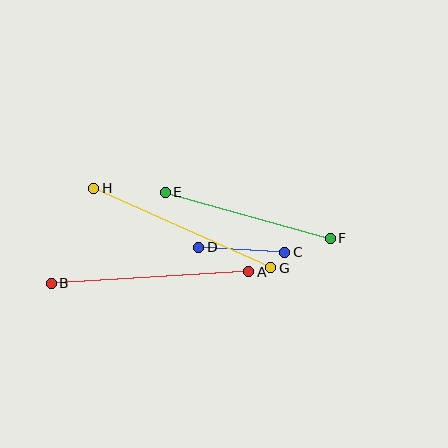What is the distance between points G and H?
The distance is approximately 194 pixels.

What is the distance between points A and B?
The distance is approximately 198 pixels.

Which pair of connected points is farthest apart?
Points A and B are farthest apart.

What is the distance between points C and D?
The distance is approximately 86 pixels.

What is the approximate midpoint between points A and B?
The midpoint is at approximately (150, 278) pixels.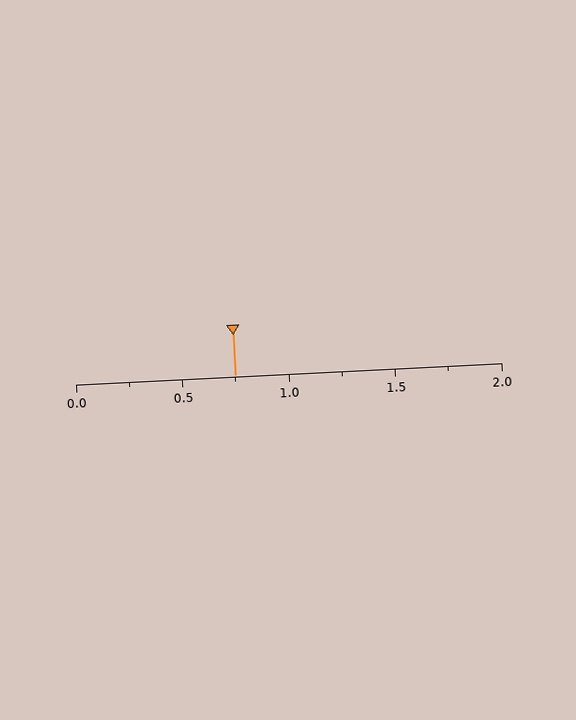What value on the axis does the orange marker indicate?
The marker indicates approximately 0.75.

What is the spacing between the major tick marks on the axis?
The major ticks are spaced 0.5 apart.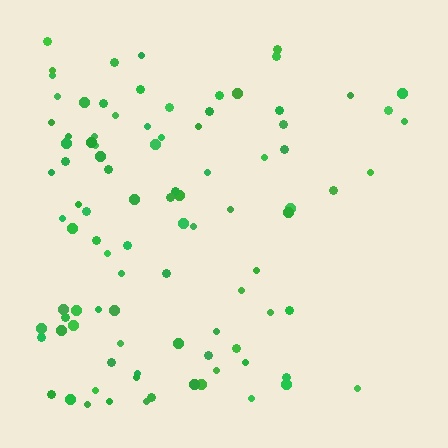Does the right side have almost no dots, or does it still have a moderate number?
Still a moderate number, just noticeably fewer than the left.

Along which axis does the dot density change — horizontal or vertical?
Horizontal.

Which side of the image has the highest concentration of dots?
The left.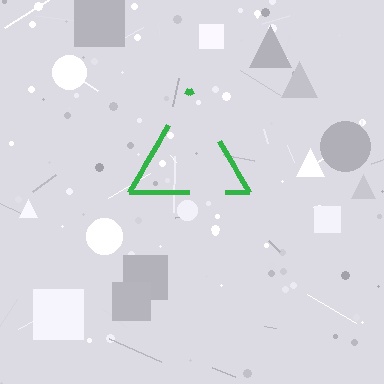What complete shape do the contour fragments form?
The contour fragments form a triangle.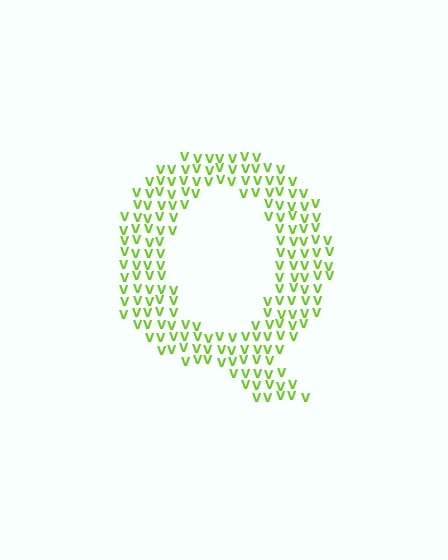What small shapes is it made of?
It is made of small letter V's.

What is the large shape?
The large shape is the letter Q.